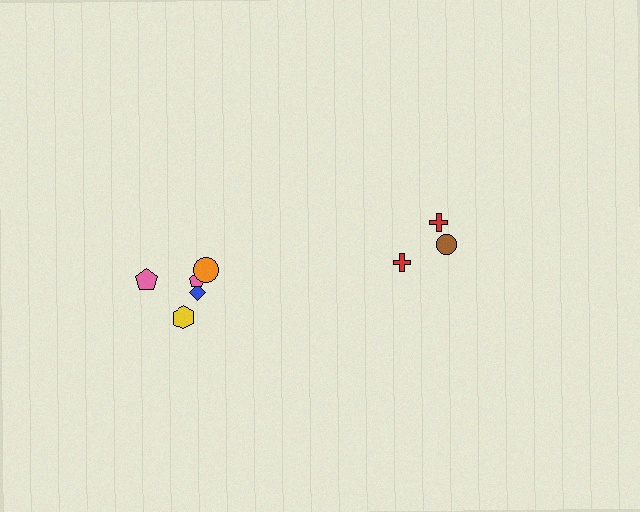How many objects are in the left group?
There are 5 objects.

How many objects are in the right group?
There are 3 objects.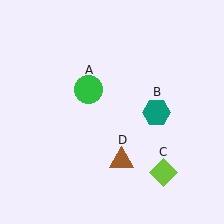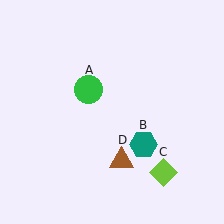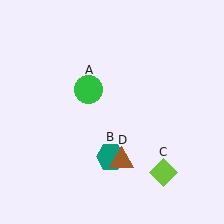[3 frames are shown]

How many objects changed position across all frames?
1 object changed position: teal hexagon (object B).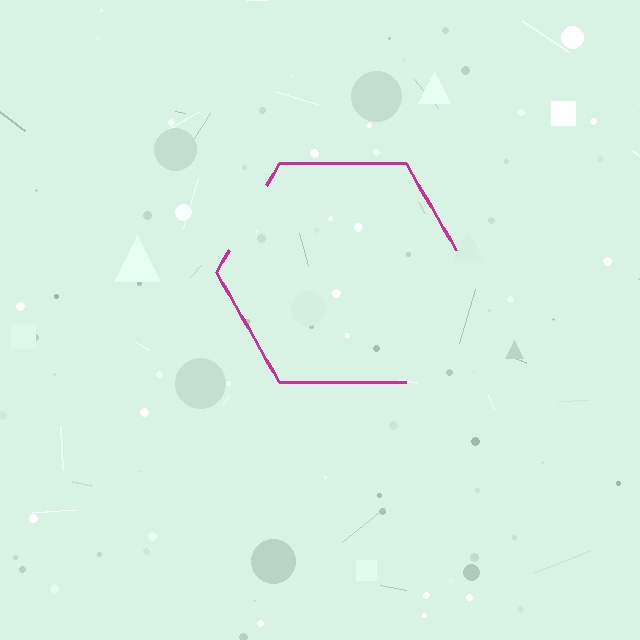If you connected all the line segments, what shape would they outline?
They would outline a hexagon.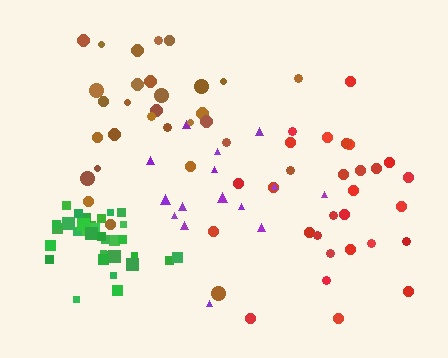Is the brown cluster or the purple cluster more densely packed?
Brown.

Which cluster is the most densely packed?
Green.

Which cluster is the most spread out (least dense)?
Purple.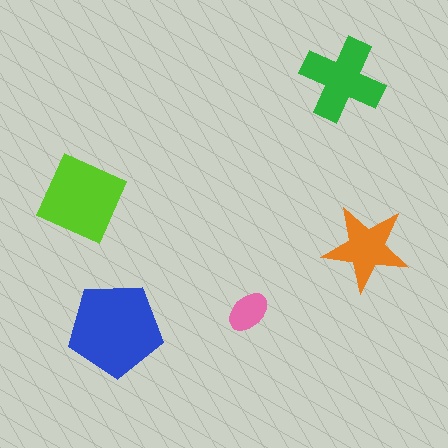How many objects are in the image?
There are 5 objects in the image.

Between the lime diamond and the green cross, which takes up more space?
The lime diamond.